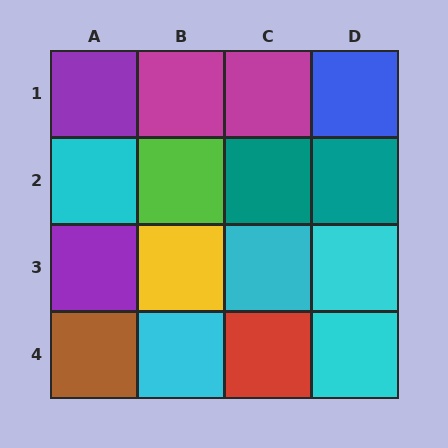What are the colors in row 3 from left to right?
Purple, yellow, cyan, cyan.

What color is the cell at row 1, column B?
Magenta.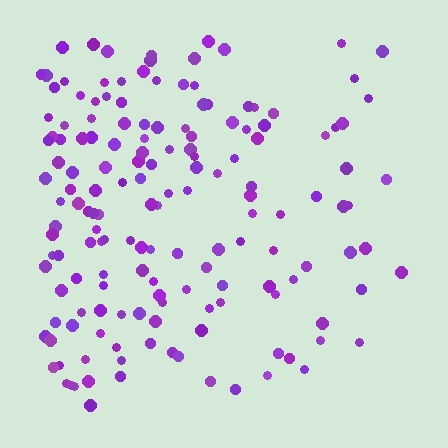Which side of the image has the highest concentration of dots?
The left.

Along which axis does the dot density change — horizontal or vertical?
Horizontal.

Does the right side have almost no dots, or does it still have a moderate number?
Still a moderate number, just noticeably fewer than the left.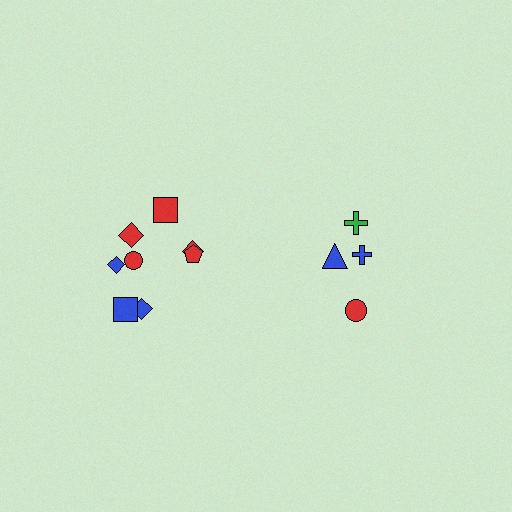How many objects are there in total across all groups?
There are 12 objects.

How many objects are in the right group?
There are 4 objects.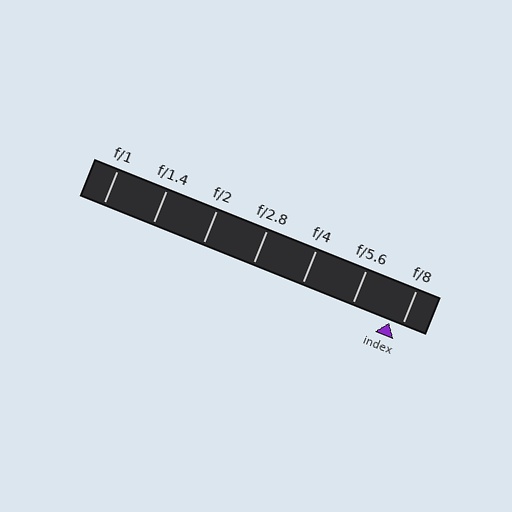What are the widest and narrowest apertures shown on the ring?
The widest aperture shown is f/1 and the narrowest is f/8.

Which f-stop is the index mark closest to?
The index mark is closest to f/8.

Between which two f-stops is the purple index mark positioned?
The index mark is between f/5.6 and f/8.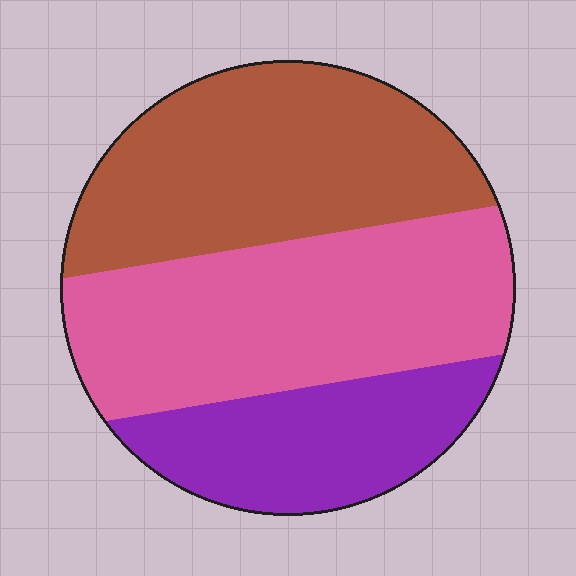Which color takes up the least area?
Purple, at roughly 25%.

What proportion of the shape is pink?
Pink covers about 40% of the shape.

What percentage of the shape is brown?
Brown takes up about three eighths (3/8) of the shape.